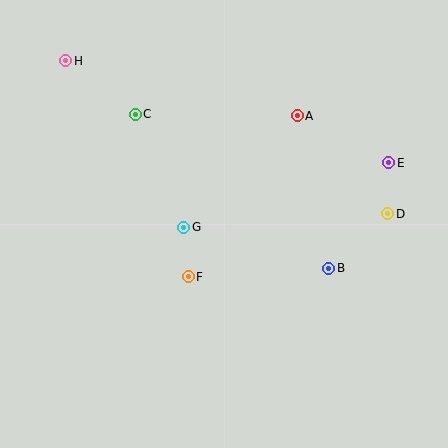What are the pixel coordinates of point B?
Point B is at (329, 268).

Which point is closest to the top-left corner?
Point H is closest to the top-left corner.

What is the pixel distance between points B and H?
The distance between B and H is 335 pixels.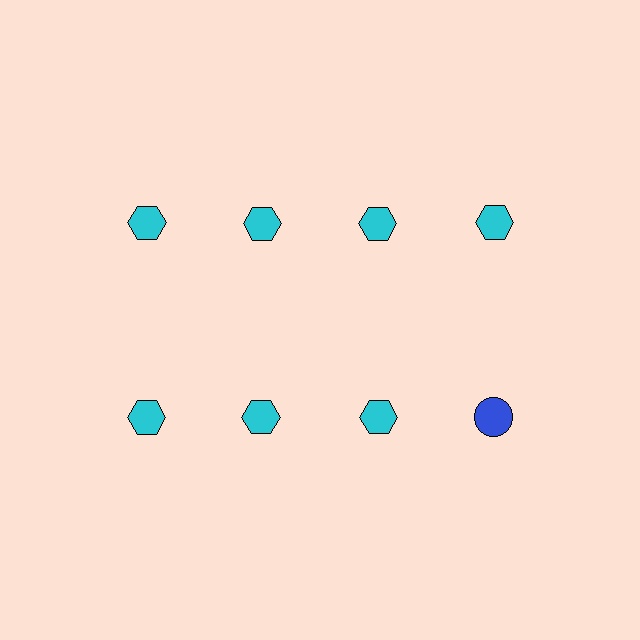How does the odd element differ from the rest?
It differs in both color (blue instead of cyan) and shape (circle instead of hexagon).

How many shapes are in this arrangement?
There are 8 shapes arranged in a grid pattern.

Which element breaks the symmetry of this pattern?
The blue circle in the second row, second from right column breaks the symmetry. All other shapes are cyan hexagons.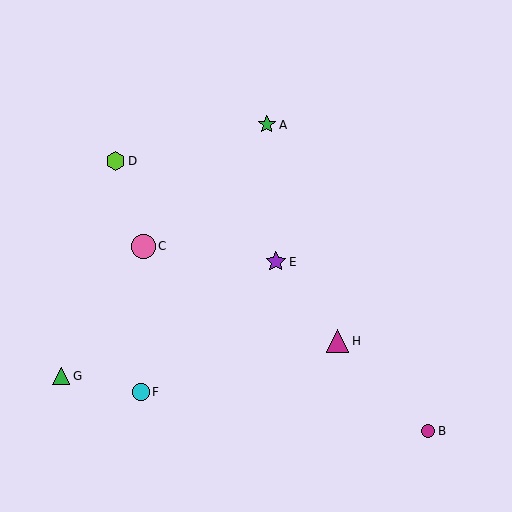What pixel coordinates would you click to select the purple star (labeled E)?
Click at (276, 262) to select the purple star E.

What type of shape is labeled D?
Shape D is a lime hexagon.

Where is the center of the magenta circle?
The center of the magenta circle is at (428, 431).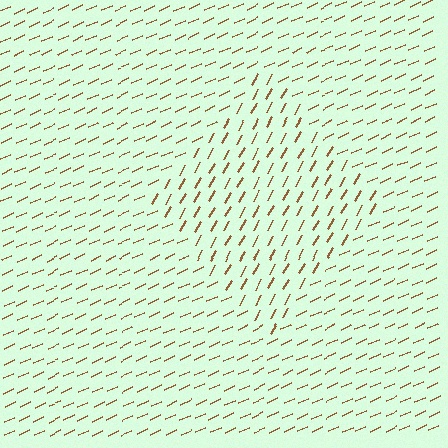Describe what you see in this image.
The image is filled with small brown line segments. A diamond region in the image has lines oriented differently from the surrounding lines, creating a visible texture boundary.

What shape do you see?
I see a diamond.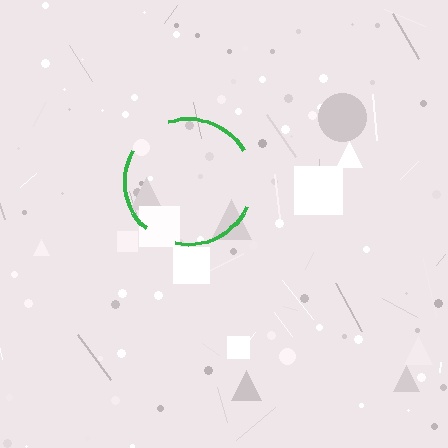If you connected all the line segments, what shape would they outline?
They would outline a circle.